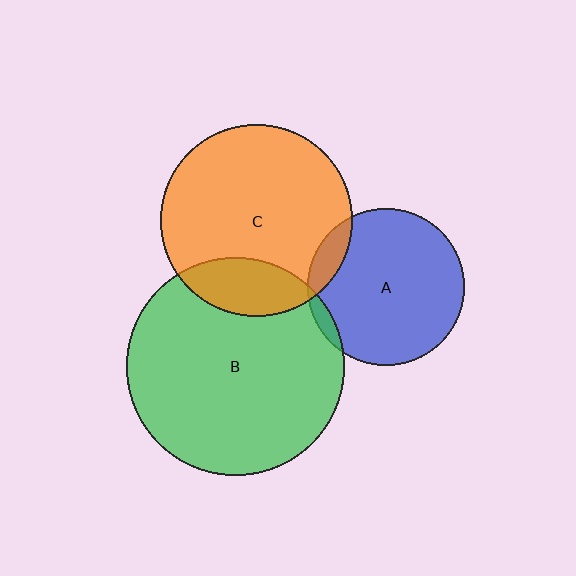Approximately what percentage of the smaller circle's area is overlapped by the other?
Approximately 5%.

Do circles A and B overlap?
Yes.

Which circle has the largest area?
Circle B (green).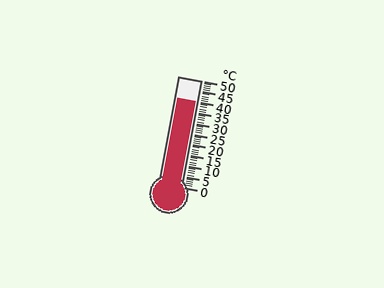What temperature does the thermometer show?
The thermometer shows approximately 40°C.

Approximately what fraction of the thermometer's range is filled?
The thermometer is filled to approximately 80% of its range.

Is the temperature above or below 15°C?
The temperature is above 15°C.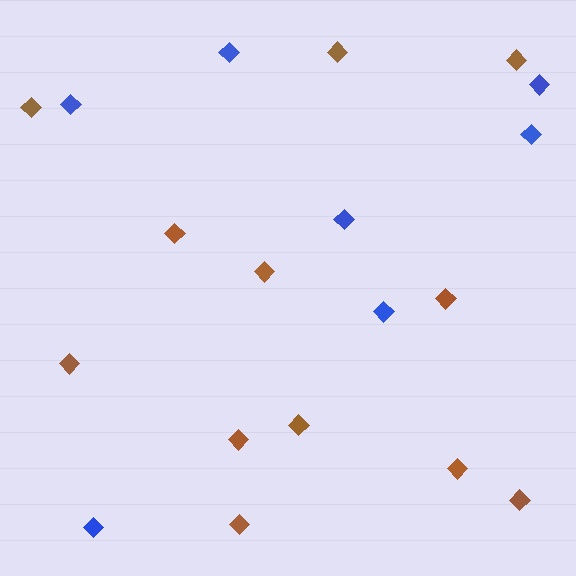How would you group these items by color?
There are 2 groups: one group of brown diamonds (12) and one group of blue diamonds (7).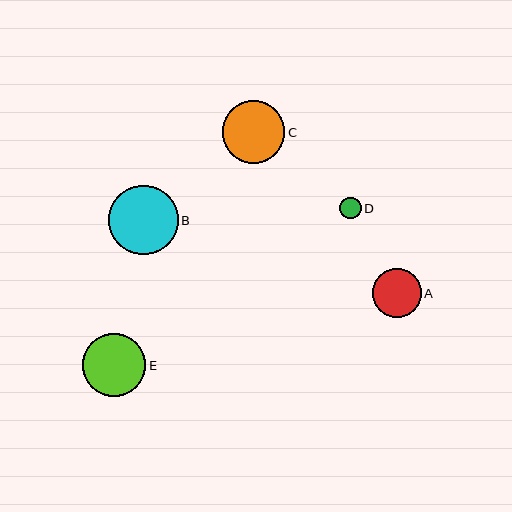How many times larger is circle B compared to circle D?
Circle B is approximately 3.2 times the size of circle D.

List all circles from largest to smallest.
From largest to smallest: B, E, C, A, D.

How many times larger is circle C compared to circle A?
Circle C is approximately 1.3 times the size of circle A.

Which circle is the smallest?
Circle D is the smallest with a size of approximately 22 pixels.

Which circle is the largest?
Circle B is the largest with a size of approximately 70 pixels.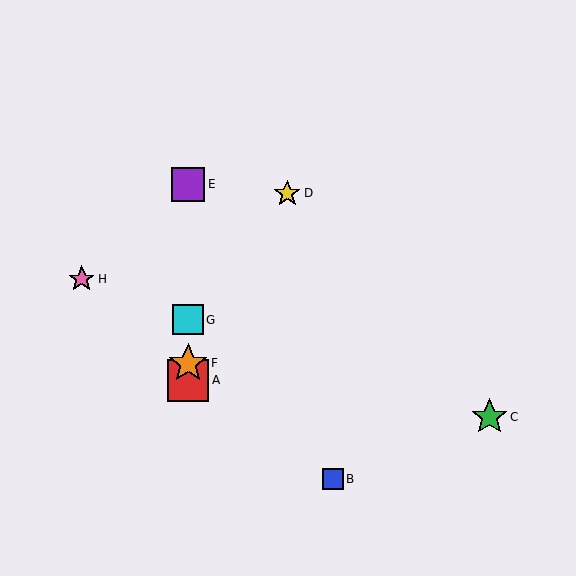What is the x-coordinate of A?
Object A is at x≈188.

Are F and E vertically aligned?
Yes, both are at x≈188.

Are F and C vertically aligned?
No, F is at x≈188 and C is at x≈489.